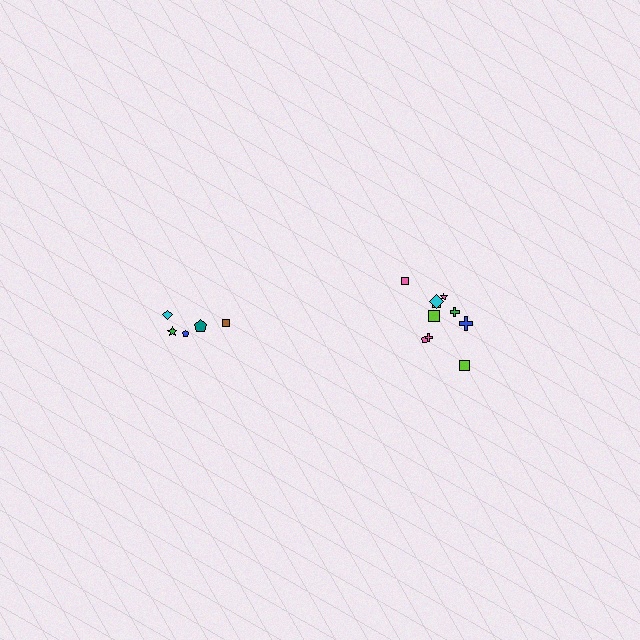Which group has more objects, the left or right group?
The right group.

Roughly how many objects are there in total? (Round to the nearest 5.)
Roughly 15 objects in total.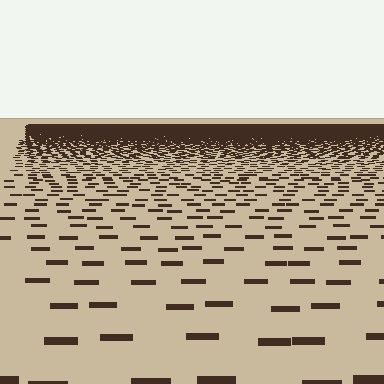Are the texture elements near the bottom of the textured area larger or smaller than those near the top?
Larger. Near the bottom, elements are closer to the viewer and appear at a bigger on-screen size.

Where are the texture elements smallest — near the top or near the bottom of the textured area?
Near the top.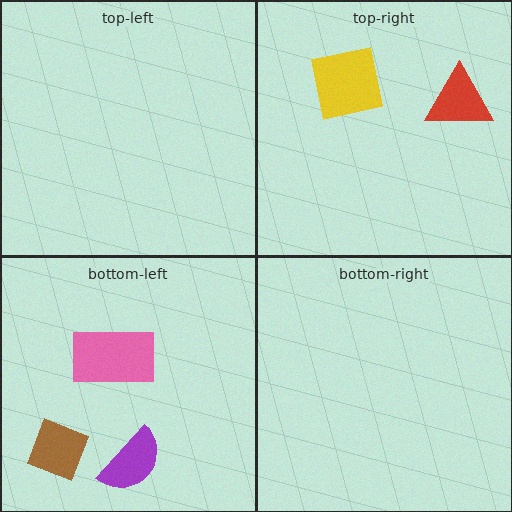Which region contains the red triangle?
The top-right region.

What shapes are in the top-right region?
The yellow square, the red triangle.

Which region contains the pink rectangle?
The bottom-left region.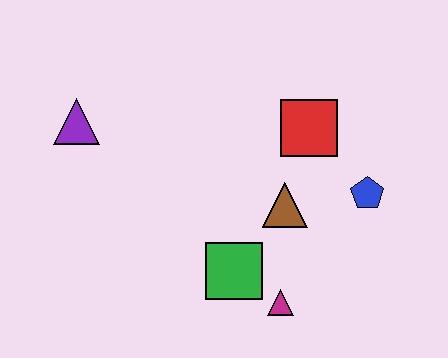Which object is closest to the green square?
The magenta triangle is closest to the green square.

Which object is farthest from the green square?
The purple triangle is farthest from the green square.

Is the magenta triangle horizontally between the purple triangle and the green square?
No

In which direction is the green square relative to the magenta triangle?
The green square is to the left of the magenta triangle.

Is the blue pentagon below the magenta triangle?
No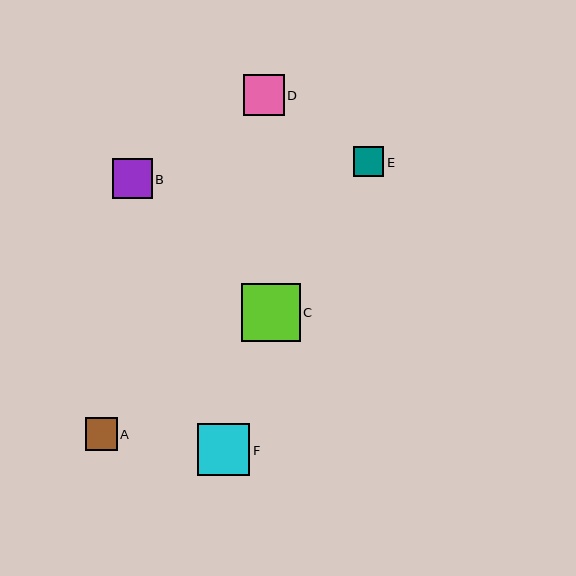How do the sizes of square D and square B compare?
Square D and square B are approximately the same size.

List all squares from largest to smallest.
From largest to smallest: C, F, D, B, A, E.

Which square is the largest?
Square C is the largest with a size of approximately 58 pixels.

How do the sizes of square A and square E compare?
Square A and square E are approximately the same size.